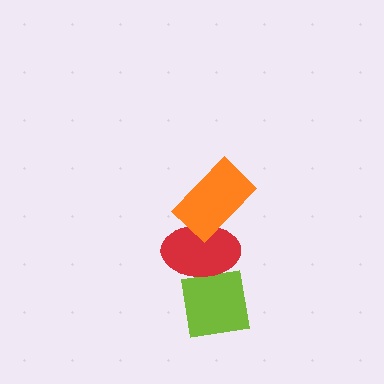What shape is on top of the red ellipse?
The orange rectangle is on top of the red ellipse.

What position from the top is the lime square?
The lime square is 3rd from the top.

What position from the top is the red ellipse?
The red ellipse is 2nd from the top.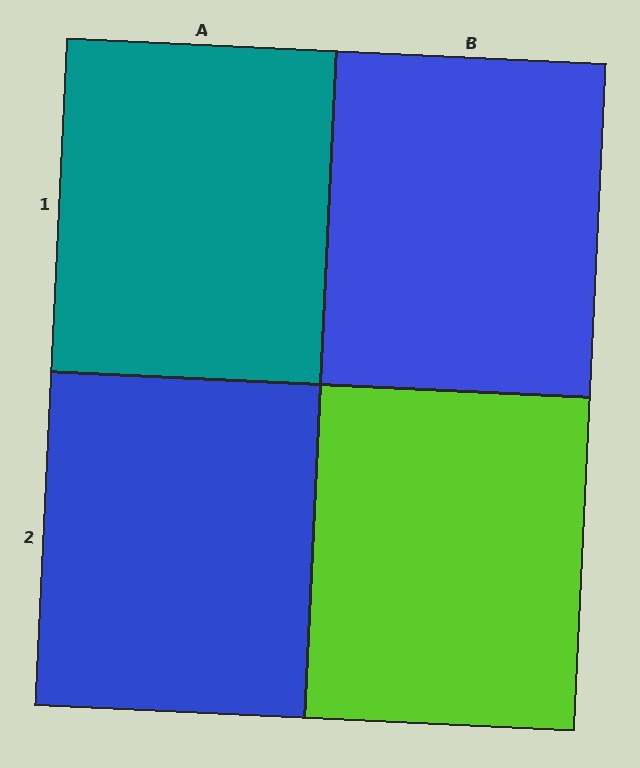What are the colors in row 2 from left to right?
Blue, lime.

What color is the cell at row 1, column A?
Teal.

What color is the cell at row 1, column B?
Blue.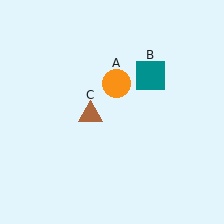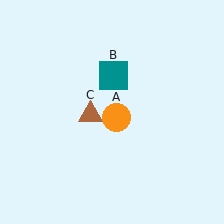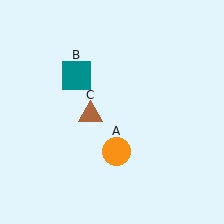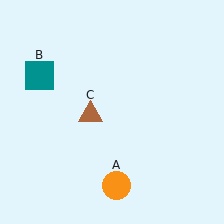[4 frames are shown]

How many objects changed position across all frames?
2 objects changed position: orange circle (object A), teal square (object B).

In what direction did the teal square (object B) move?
The teal square (object B) moved left.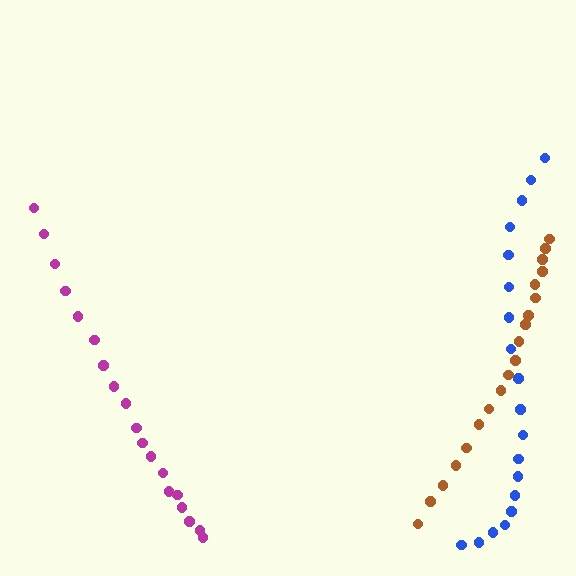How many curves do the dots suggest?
There are 3 distinct paths.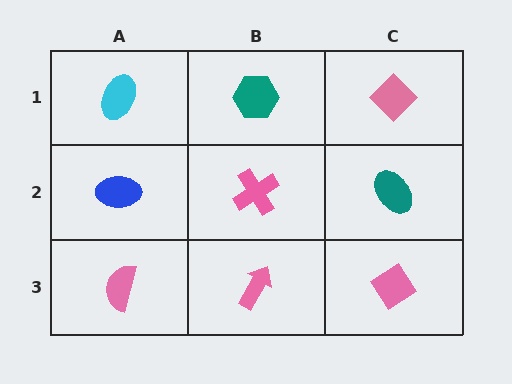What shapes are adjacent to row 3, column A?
A blue ellipse (row 2, column A), a pink arrow (row 3, column B).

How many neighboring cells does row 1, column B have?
3.